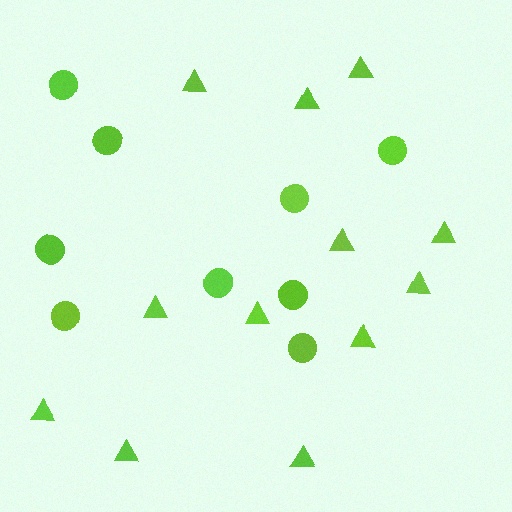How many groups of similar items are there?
There are 2 groups: one group of triangles (12) and one group of circles (9).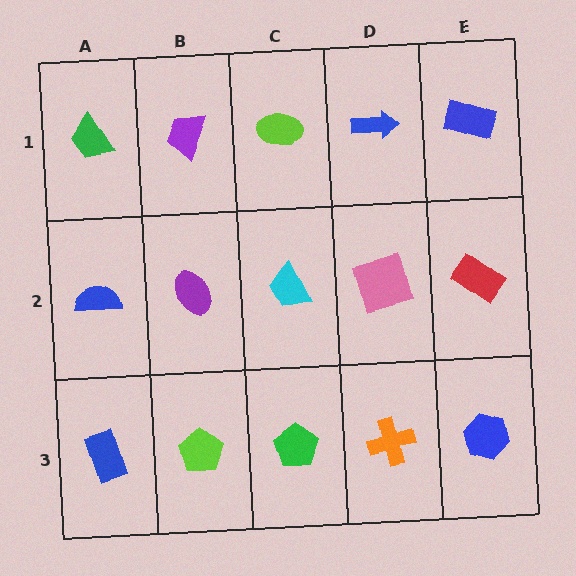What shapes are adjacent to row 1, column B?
A purple ellipse (row 2, column B), a green trapezoid (row 1, column A), a lime ellipse (row 1, column C).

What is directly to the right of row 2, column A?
A purple ellipse.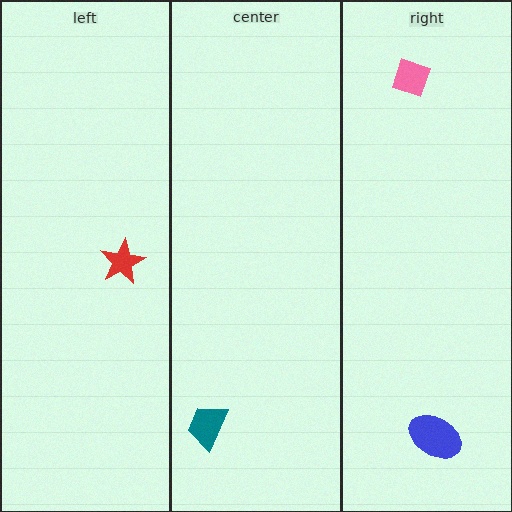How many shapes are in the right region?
2.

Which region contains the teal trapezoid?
The center region.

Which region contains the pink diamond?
The right region.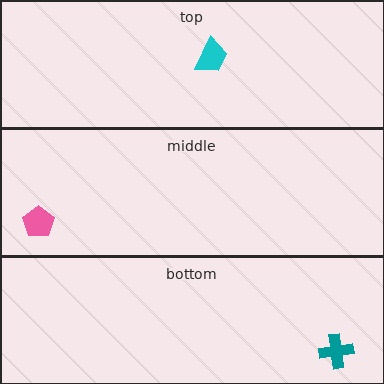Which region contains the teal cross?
The bottom region.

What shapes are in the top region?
The cyan trapezoid.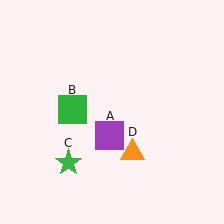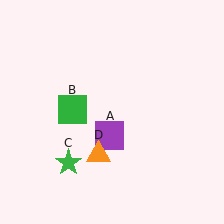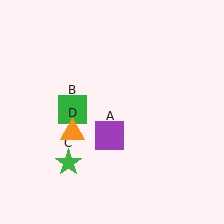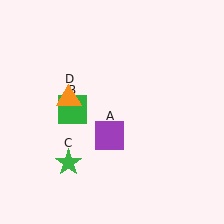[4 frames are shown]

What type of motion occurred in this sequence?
The orange triangle (object D) rotated clockwise around the center of the scene.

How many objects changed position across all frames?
1 object changed position: orange triangle (object D).